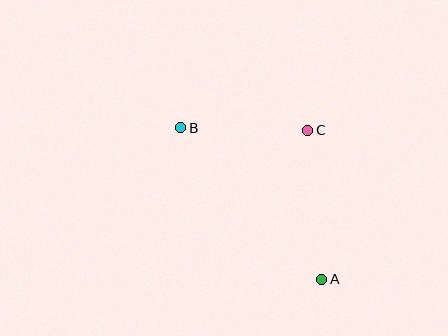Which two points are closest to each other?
Points B and C are closest to each other.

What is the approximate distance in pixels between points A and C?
The distance between A and C is approximately 150 pixels.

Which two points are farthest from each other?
Points A and B are farthest from each other.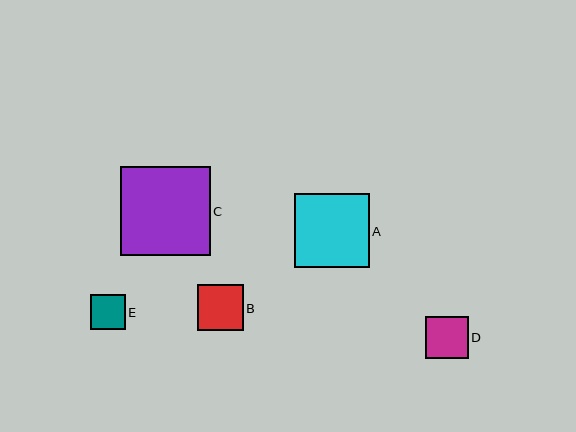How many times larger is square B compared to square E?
Square B is approximately 1.3 times the size of square E.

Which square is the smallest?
Square E is the smallest with a size of approximately 35 pixels.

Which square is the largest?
Square C is the largest with a size of approximately 89 pixels.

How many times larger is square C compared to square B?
Square C is approximately 1.9 times the size of square B.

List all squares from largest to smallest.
From largest to smallest: C, A, B, D, E.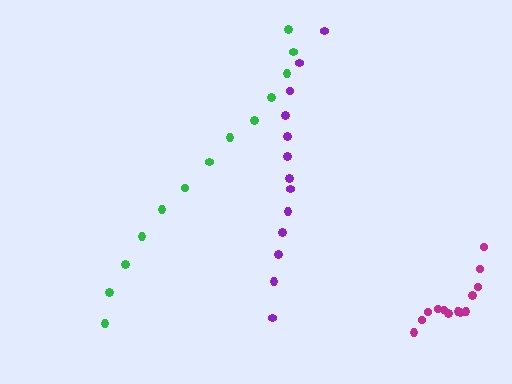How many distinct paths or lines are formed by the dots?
There are 3 distinct paths.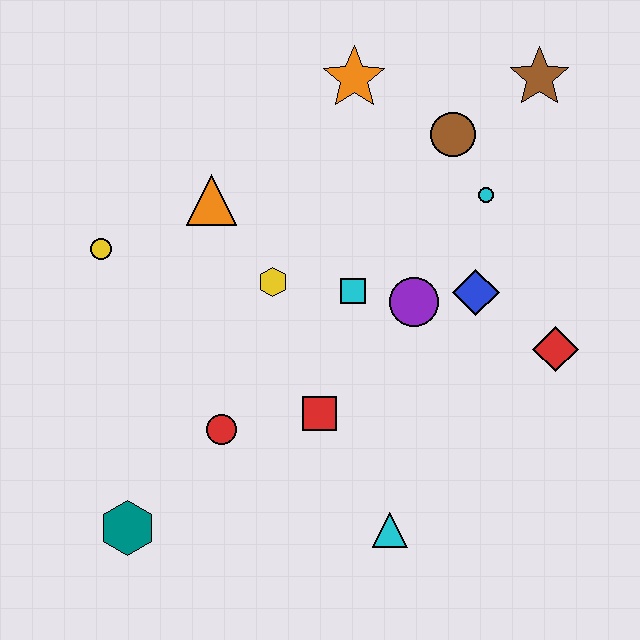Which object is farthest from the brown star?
The teal hexagon is farthest from the brown star.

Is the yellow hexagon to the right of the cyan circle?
No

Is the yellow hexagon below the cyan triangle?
No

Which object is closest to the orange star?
The brown circle is closest to the orange star.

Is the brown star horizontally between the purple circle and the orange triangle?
No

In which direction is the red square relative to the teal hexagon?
The red square is to the right of the teal hexagon.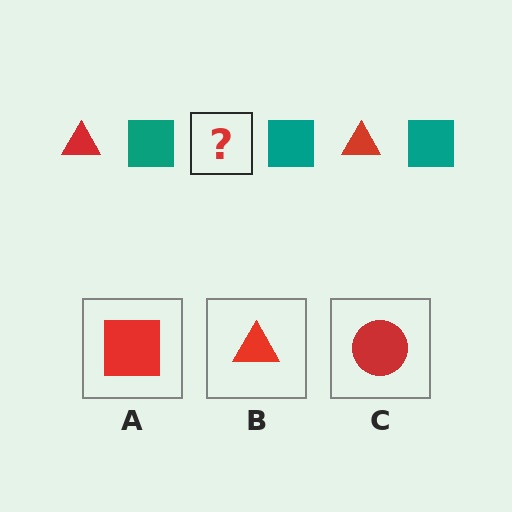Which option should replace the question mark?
Option B.